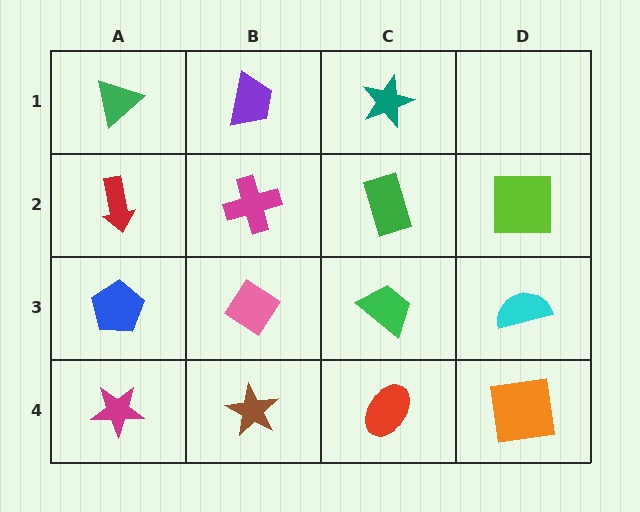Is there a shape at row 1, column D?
No, that cell is empty.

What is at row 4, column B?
A brown star.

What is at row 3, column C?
A green trapezoid.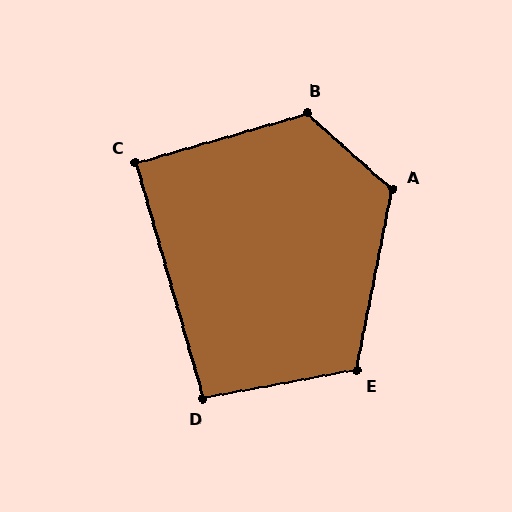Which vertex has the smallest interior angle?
C, at approximately 90 degrees.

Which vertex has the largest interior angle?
B, at approximately 122 degrees.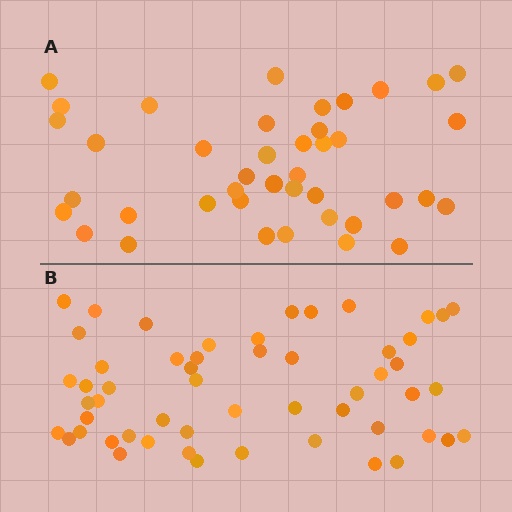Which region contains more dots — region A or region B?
Region B (the bottom region) has more dots.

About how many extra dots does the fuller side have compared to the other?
Region B has approximately 15 more dots than region A.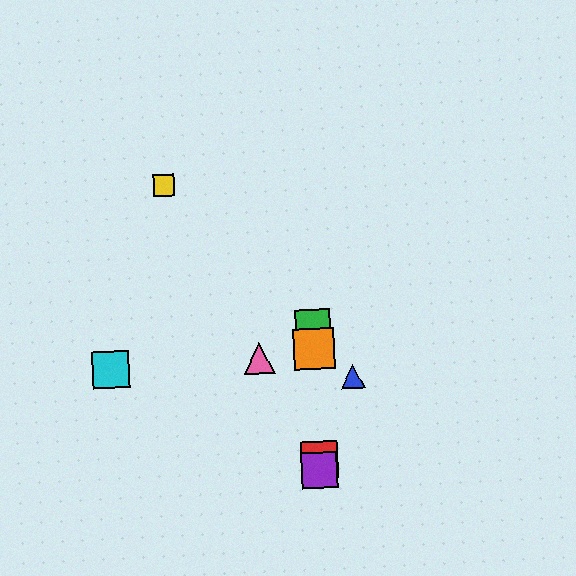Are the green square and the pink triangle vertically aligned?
No, the green square is at x≈313 and the pink triangle is at x≈259.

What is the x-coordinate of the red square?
The red square is at x≈319.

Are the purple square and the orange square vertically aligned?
Yes, both are at x≈320.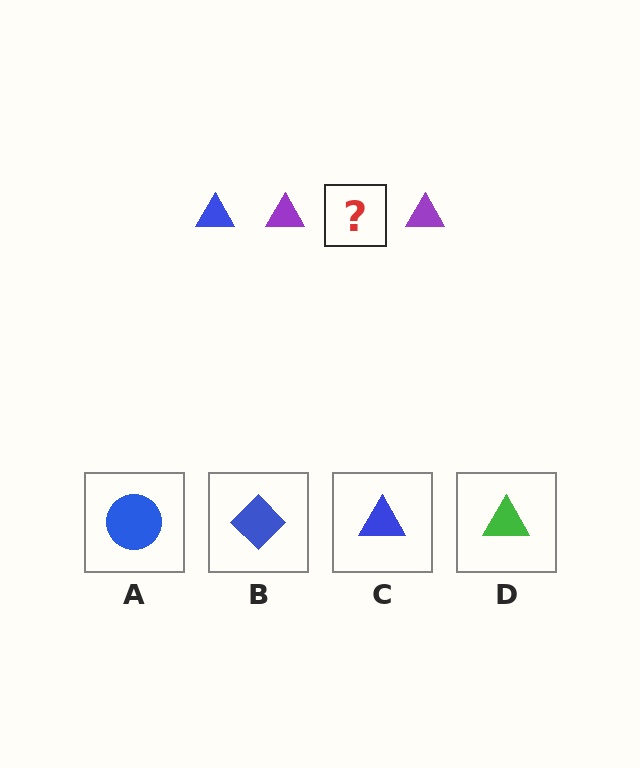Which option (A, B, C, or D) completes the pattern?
C.